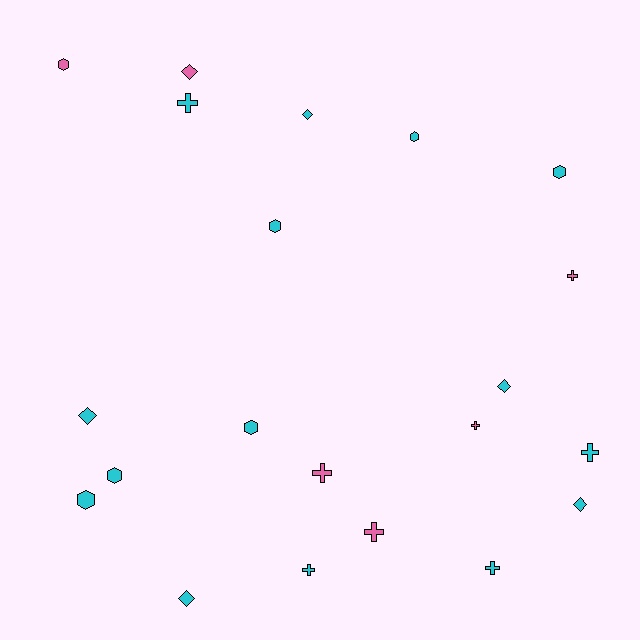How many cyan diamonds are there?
There are 5 cyan diamonds.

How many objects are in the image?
There are 21 objects.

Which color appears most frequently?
Cyan, with 15 objects.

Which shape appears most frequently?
Cross, with 8 objects.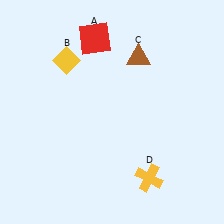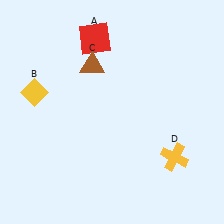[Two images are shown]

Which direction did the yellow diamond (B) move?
The yellow diamond (B) moved left.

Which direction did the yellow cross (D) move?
The yellow cross (D) moved right.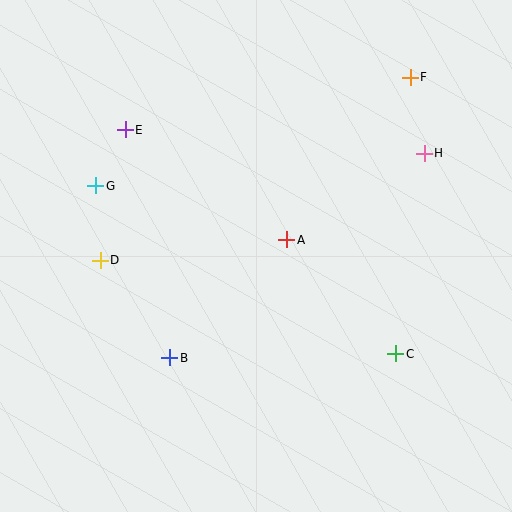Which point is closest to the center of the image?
Point A at (287, 240) is closest to the center.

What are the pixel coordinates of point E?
Point E is at (125, 130).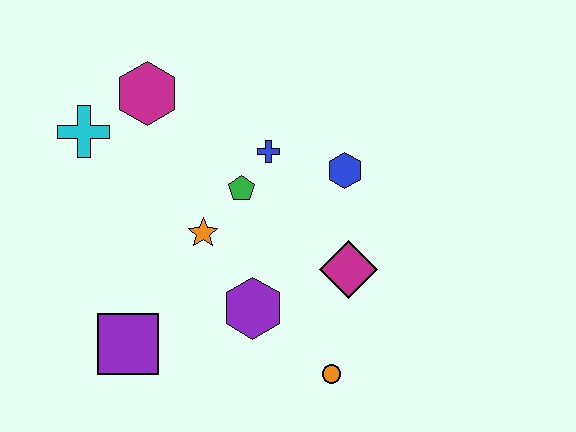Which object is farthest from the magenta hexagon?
The orange circle is farthest from the magenta hexagon.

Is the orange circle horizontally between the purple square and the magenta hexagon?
No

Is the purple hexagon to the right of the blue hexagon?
No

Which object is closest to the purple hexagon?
The orange star is closest to the purple hexagon.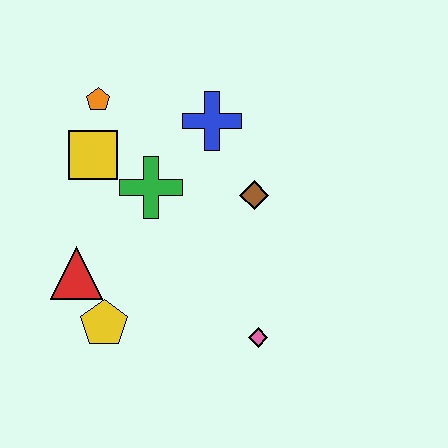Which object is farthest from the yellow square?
The pink diamond is farthest from the yellow square.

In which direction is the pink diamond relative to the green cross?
The pink diamond is below the green cross.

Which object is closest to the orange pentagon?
The yellow square is closest to the orange pentagon.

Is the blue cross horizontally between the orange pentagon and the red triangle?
No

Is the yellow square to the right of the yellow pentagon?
No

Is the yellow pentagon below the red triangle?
Yes